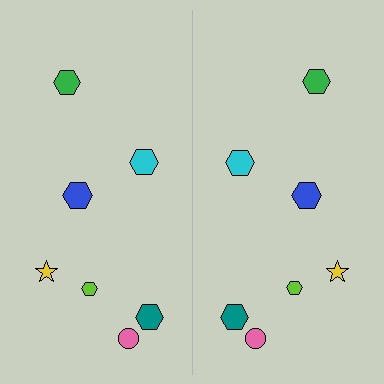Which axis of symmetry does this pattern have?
The pattern has a vertical axis of symmetry running through the center of the image.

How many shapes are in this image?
There are 14 shapes in this image.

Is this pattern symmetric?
Yes, this pattern has bilateral (reflection) symmetry.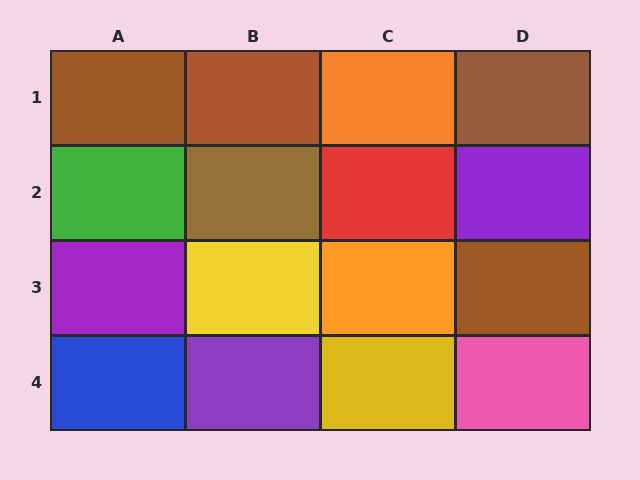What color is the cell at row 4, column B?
Purple.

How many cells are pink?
1 cell is pink.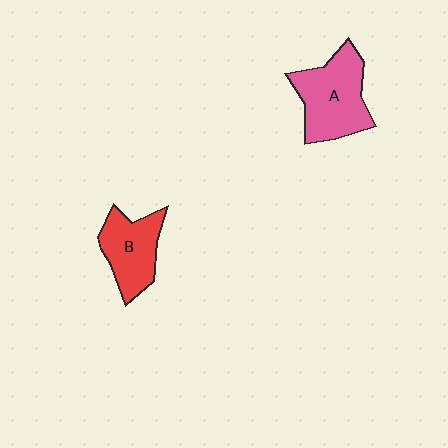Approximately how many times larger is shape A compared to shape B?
Approximately 1.3 times.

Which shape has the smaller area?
Shape B (red).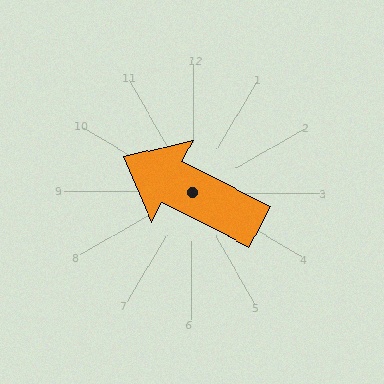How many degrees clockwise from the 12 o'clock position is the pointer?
Approximately 297 degrees.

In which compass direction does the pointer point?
Northwest.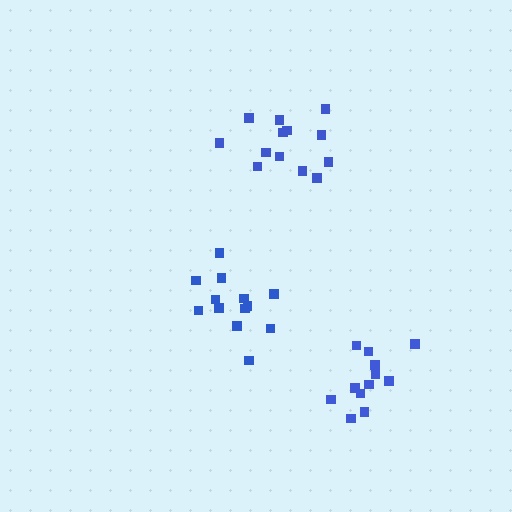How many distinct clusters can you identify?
There are 3 distinct clusters.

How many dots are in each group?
Group 1: 13 dots, Group 2: 13 dots, Group 3: 12 dots (38 total).